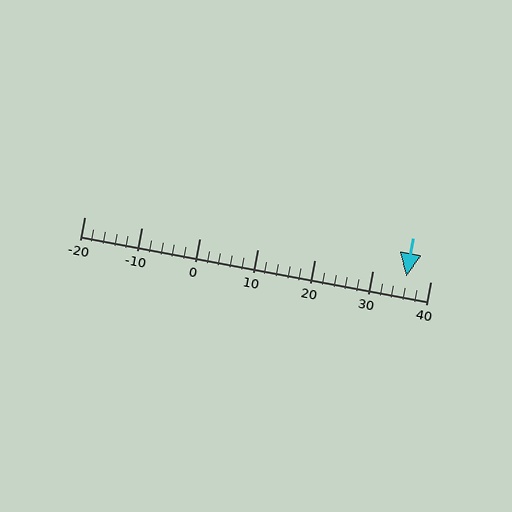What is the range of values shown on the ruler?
The ruler shows values from -20 to 40.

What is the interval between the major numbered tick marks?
The major tick marks are spaced 10 units apart.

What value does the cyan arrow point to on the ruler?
The cyan arrow points to approximately 36.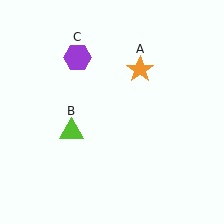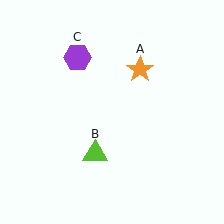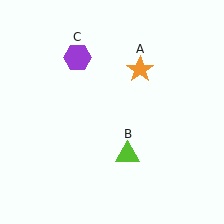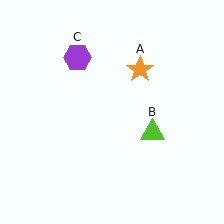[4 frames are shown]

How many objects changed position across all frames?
1 object changed position: lime triangle (object B).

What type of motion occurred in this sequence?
The lime triangle (object B) rotated counterclockwise around the center of the scene.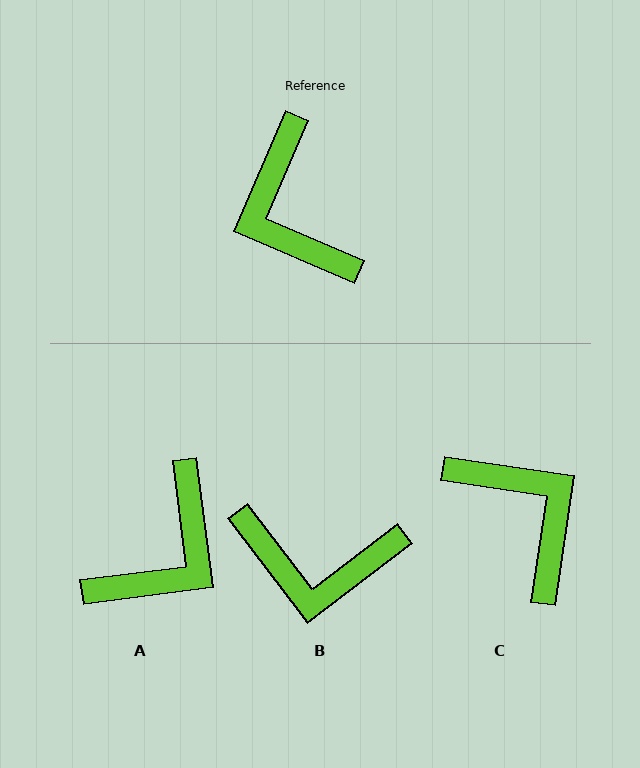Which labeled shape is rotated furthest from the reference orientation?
C, about 165 degrees away.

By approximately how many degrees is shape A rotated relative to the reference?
Approximately 120 degrees counter-clockwise.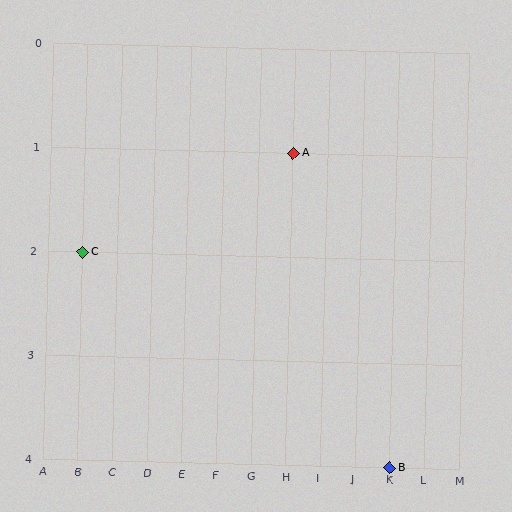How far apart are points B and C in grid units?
Points B and C are 9 columns and 2 rows apart (about 9.2 grid units diagonally).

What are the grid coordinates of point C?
Point C is at grid coordinates (B, 2).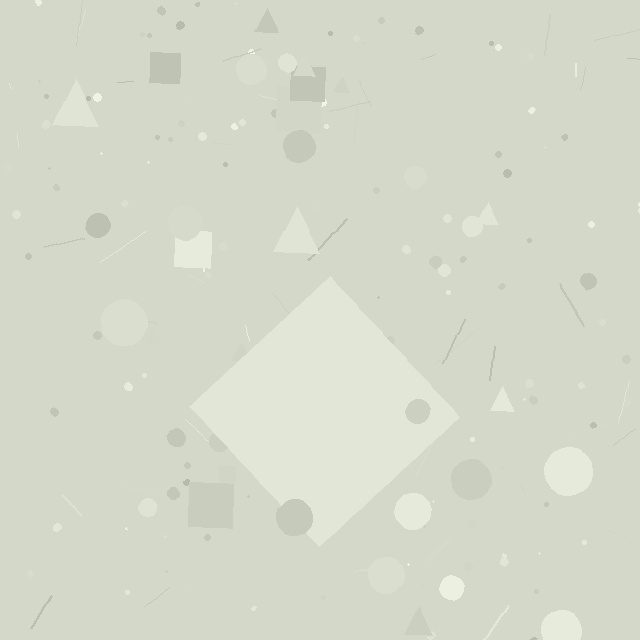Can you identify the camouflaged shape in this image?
The camouflaged shape is a diamond.